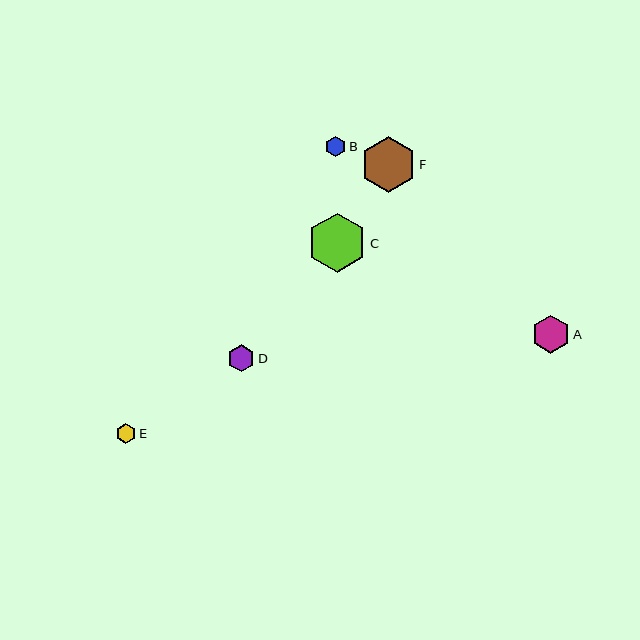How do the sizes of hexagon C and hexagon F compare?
Hexagon C and hexagon F are approximately the same size.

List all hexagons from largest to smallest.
From largest to smallest: C, F, A, D, B, E.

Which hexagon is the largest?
Hexagon C is the largest with a size of approximately 59 pixels.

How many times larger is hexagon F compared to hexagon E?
Hexagon F is approximately 2.8 times the size of hexagon E.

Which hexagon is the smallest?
Hexagon E is the smallest with a size of approximately 20 pixels.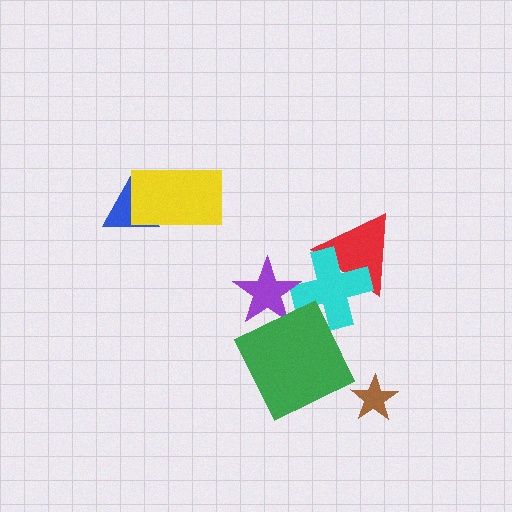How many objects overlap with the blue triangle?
1 object overlaps with the blue triangle.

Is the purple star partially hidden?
No, no other shape covers it.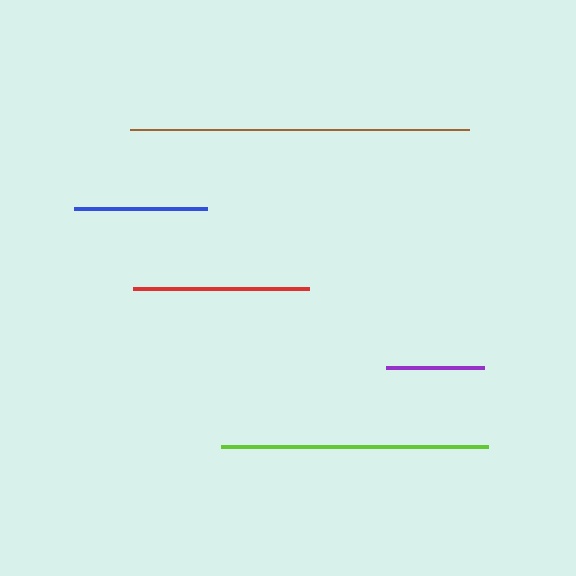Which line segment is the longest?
The brown line is the longest at approximately 339 pixels.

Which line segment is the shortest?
The purple line is the shortest at approximately 98 pixels.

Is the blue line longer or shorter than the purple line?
The blue line is longer than the purple line.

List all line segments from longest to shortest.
From longest to shortest: brown, lime, red, blue, purple.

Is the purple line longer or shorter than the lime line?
The lime line is longer than the purple line.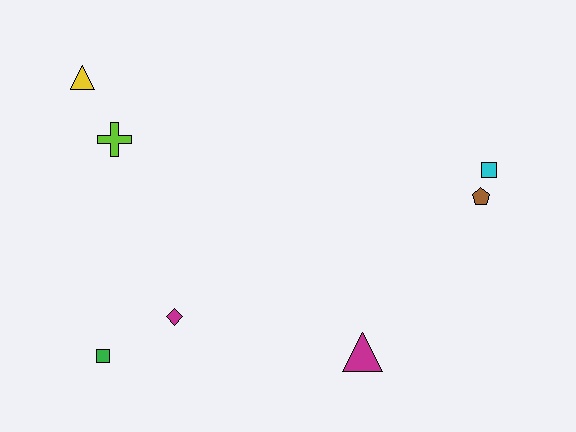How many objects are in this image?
There are 7 objects.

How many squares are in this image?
There are 2 squares.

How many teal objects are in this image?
There are no teal objects.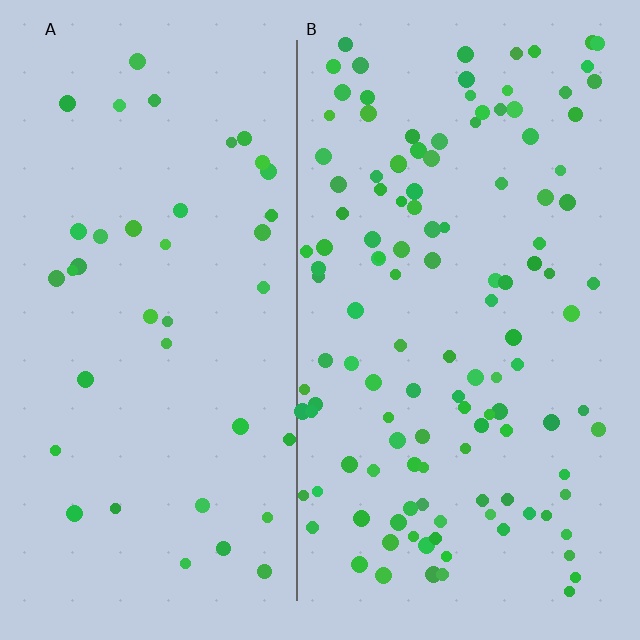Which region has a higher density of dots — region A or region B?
B (the right).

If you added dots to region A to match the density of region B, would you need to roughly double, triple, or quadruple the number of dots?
Approximately triple.